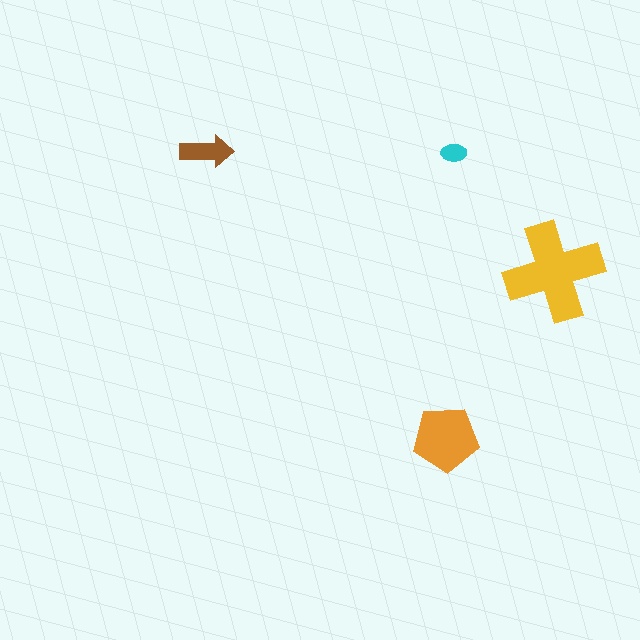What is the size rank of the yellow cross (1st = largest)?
1st.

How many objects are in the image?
There are 4 objects in the image.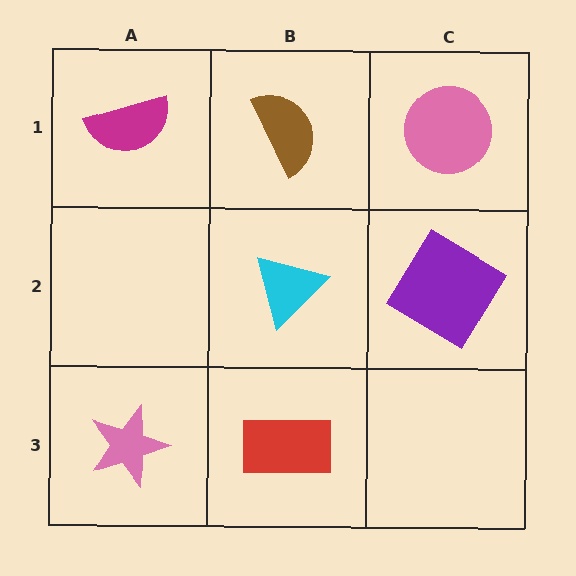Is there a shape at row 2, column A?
No, that cell is empty.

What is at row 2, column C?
A purple diamond.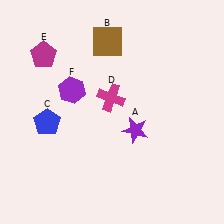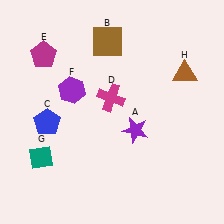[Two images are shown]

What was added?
A teal diamond (G), a brown triangle (H) were added in Image 2.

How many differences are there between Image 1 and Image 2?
There are 2 differences between the two images.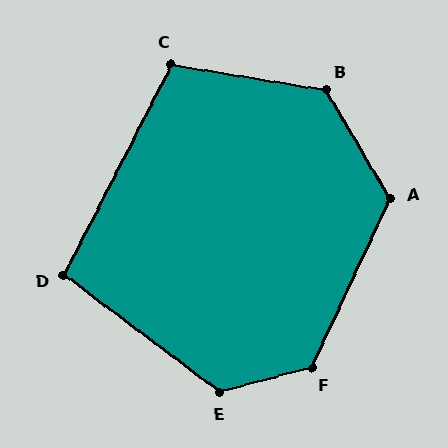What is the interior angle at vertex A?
Approximately 124 degrees (obtuse).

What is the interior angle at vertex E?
Approximately 128 degrees (obtuse).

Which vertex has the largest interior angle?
B, at approximately 130 degrees.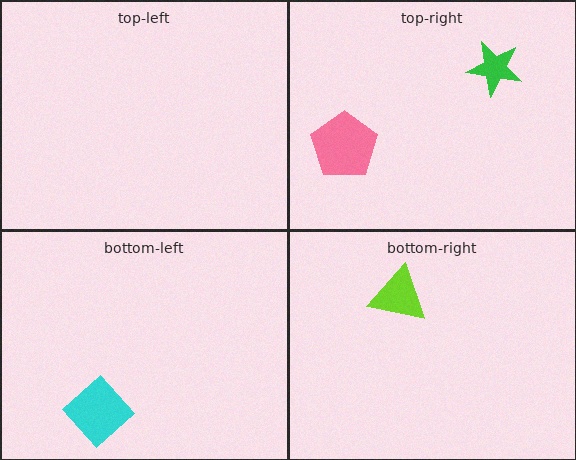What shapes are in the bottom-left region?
The cyan diamond.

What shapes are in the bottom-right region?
The lime triangle.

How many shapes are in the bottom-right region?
1.